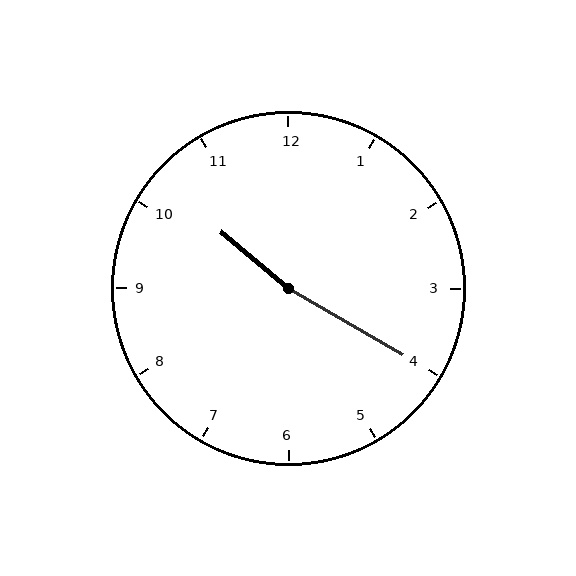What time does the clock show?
10:20.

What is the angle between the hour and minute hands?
Approximately 170 degrees.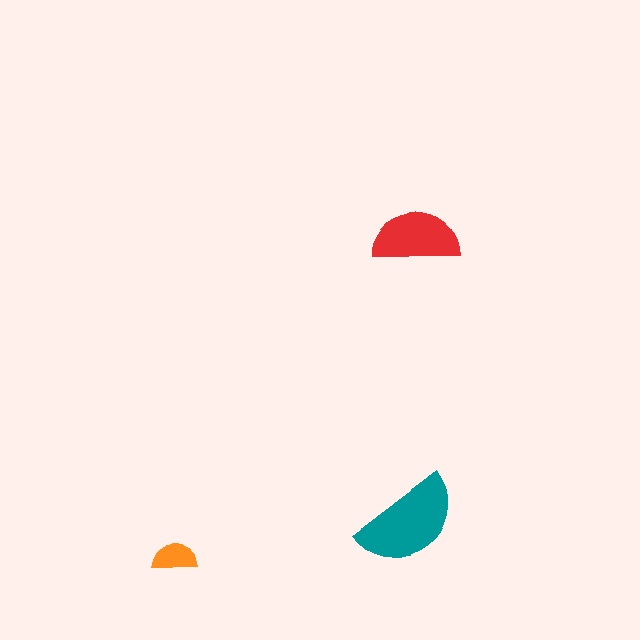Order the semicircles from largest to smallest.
the teal one, the red one, the orange one.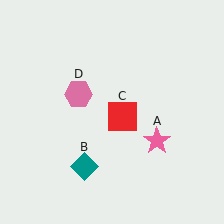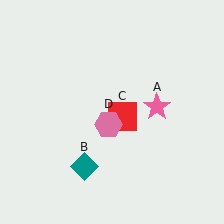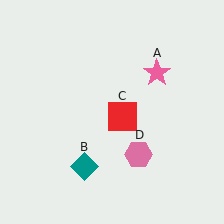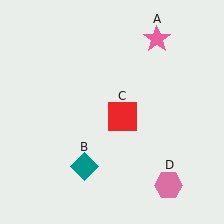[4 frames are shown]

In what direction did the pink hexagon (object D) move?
The pink hexagon (object D) moved down and to the right.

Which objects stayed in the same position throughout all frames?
Teal diamond (object B) and red square (object C) remained stationary.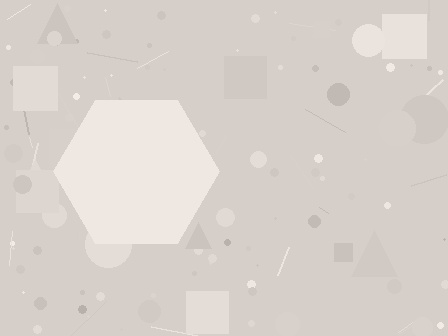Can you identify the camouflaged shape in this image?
The camouflaged shape is a hexagon.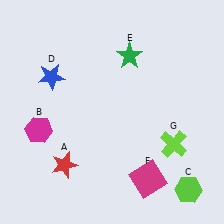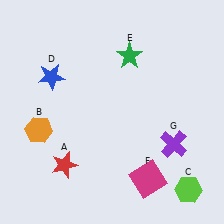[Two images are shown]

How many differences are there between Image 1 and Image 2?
There are 2 differences between the two images.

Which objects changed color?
B changed from magenta to orange. G changed from lime to purple.